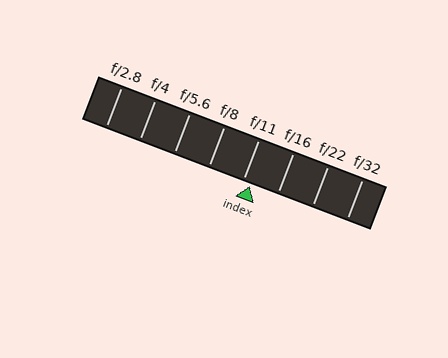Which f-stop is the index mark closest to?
The index mark is closest to f/11.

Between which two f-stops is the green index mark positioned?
The index mark is between f/11 and f/16.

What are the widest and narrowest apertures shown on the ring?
The widest aperture shown is f/2.8 and the narrowest is f/32.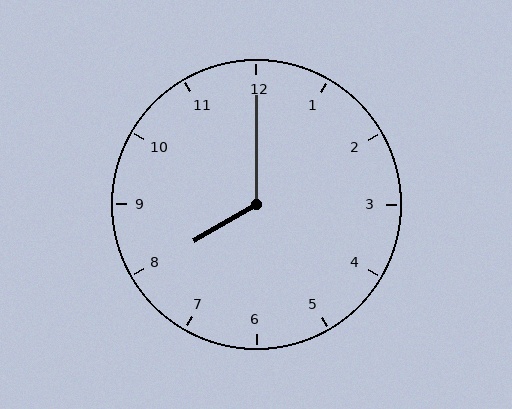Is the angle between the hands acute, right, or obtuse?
It is obtuse.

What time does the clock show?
8:00.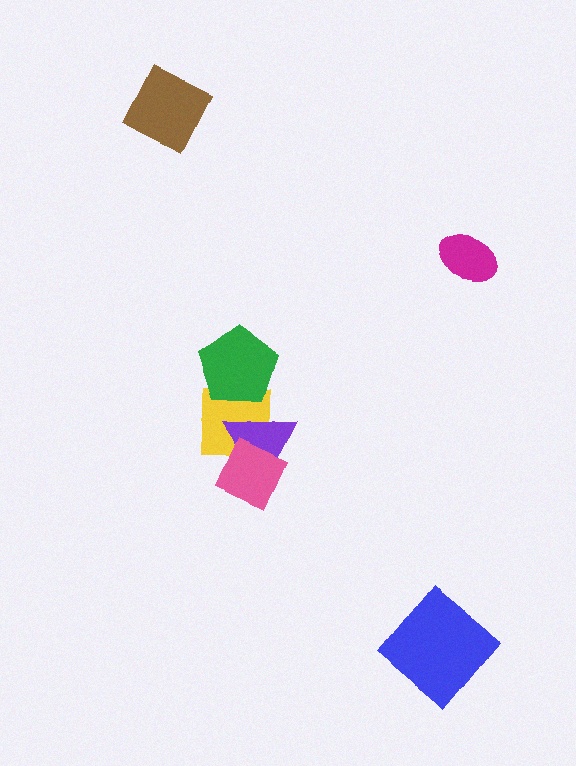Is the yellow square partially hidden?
Yes, it is partially covered by another shape.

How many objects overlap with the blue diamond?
0 objects overlap with the blue diamond.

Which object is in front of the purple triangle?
The pink square is in front of the purple triangle.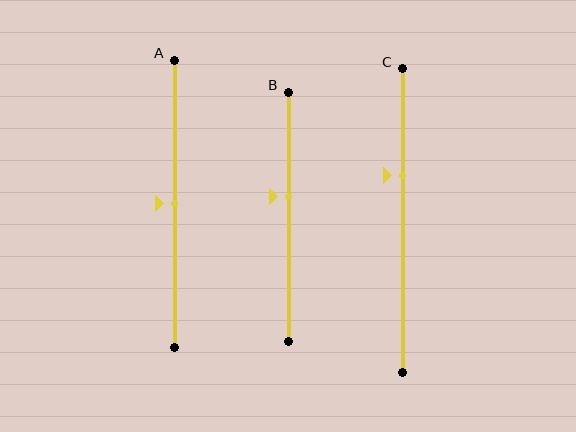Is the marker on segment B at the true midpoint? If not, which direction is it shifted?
No, the marker on segment B is shifted upward by about 8% of the segment length.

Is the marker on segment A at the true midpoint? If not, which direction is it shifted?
Yes, the marker on segment A is at the true midpoint.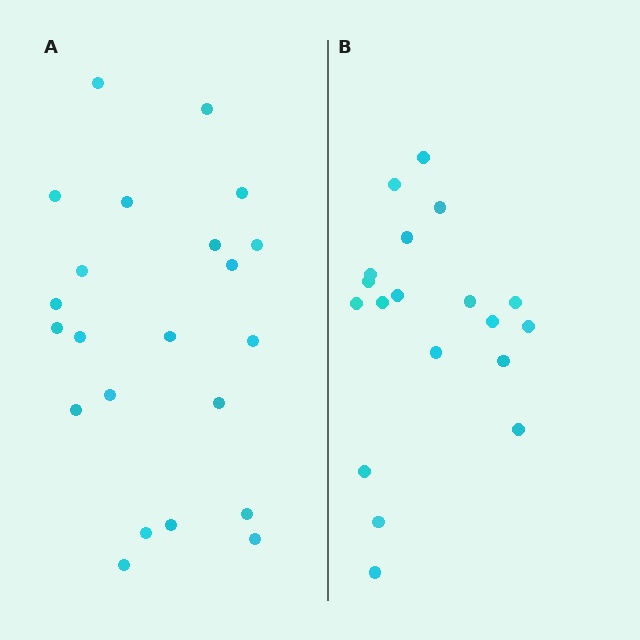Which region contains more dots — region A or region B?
Region A (the left region) has more dots.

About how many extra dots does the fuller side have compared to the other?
Region A has just a few more — roughly 2 or 3 more dots than region B.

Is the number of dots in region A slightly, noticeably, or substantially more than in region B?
Region A has only slightly more — the two regions are fairly close. The ratio is roughly 1.2 to 1.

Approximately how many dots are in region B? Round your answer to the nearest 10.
About 20 dots. (The exact count is 19, which rounds to 20.)